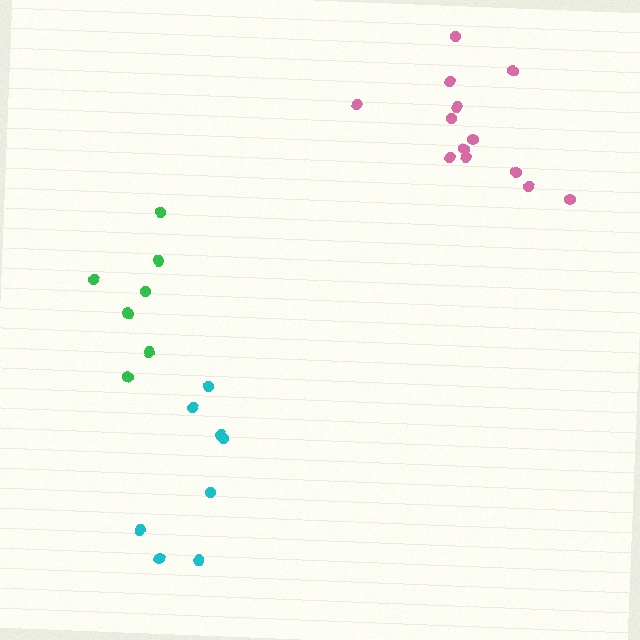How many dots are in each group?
Group 1: 8 dots, Group 2: 7 dots, Group 3: 13 dots (28 total).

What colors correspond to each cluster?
The clusters are colored: cyan, green, pink.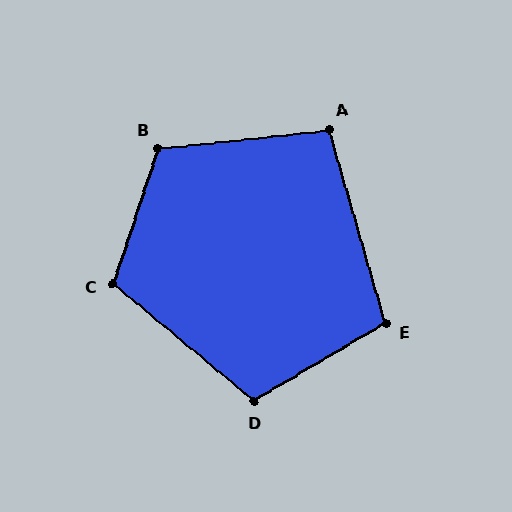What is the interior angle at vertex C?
Approximately 111 degrees (obtuse).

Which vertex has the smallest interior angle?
A, at approximately 100 degrees.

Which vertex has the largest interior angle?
B, at approximately 114 degrees.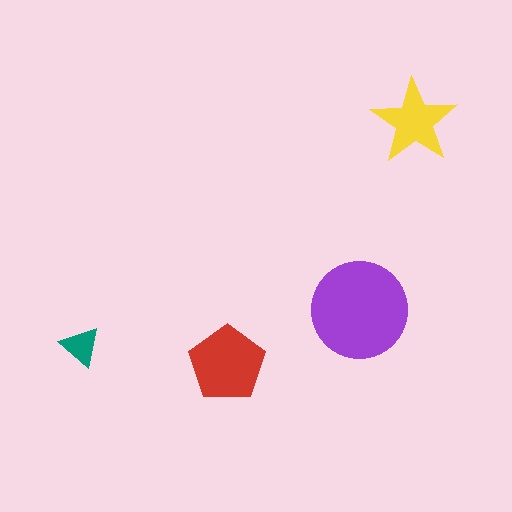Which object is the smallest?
The teal triangle.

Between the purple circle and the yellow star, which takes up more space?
The purple circle.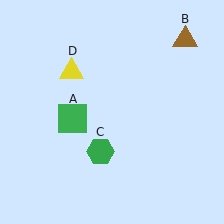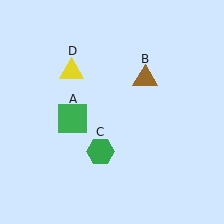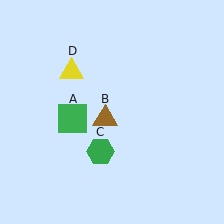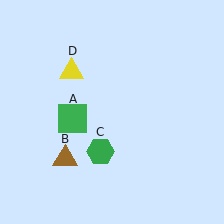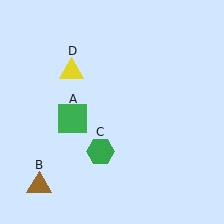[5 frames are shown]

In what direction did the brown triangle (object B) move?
The brown triangle (object B) moved down and to the left.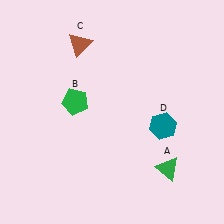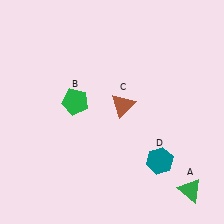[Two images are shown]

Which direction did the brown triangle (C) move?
The brown triangle (C) moved down.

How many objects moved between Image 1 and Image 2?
3 objects moved between the two images.